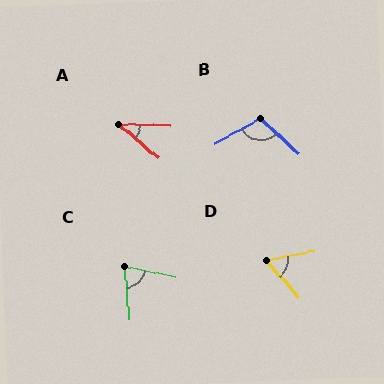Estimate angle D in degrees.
Approximately 59 degrees.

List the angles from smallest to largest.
A (40°), D (59°), C (74°), B (108°).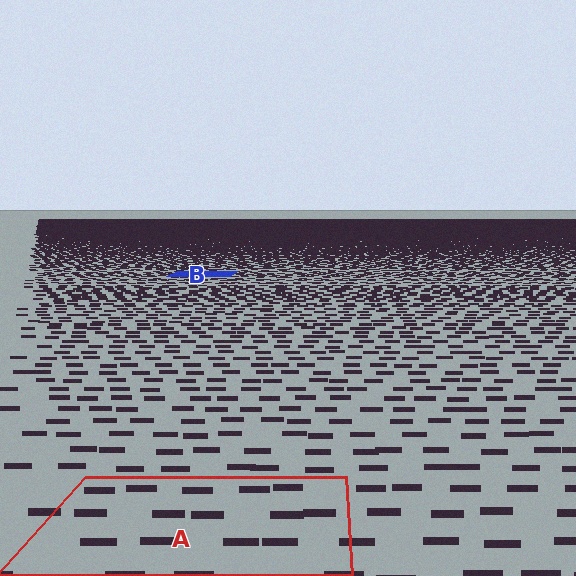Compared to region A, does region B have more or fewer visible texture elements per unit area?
Region B has more texture elements per unit area — they are packed more densely because it is farther away.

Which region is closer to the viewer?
Region A is closer. The texture elements there are larger and more spread out.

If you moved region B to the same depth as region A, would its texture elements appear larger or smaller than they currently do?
They would appear larger. At a closer depth, the same texture elements are projected at a bigger on-screen size.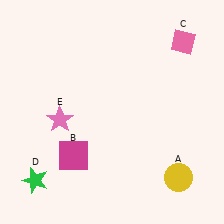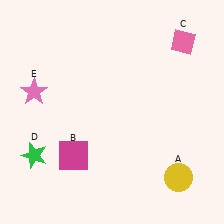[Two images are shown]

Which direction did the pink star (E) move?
The pink star (E) moved up.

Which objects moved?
The objects that moved are: the green star (D), the pink star (E).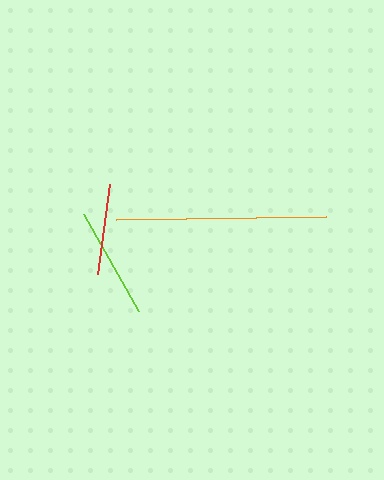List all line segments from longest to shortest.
From longest to shortest: orange, lime, red.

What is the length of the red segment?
The red segment is approximately 91 pixels long.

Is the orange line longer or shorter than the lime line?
The orange line is longer than the lime line.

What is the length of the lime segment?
The lime segment is approximately 112 pixels long.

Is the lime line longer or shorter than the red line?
The lime line is longer than the red line.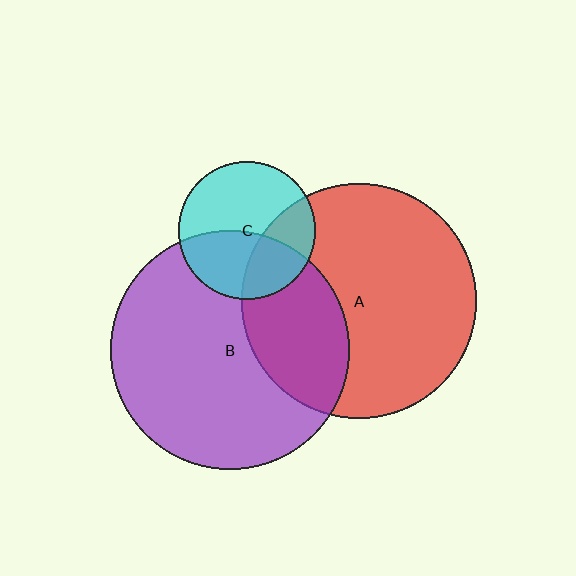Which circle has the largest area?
Circle B (purple).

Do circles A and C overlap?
Yes.